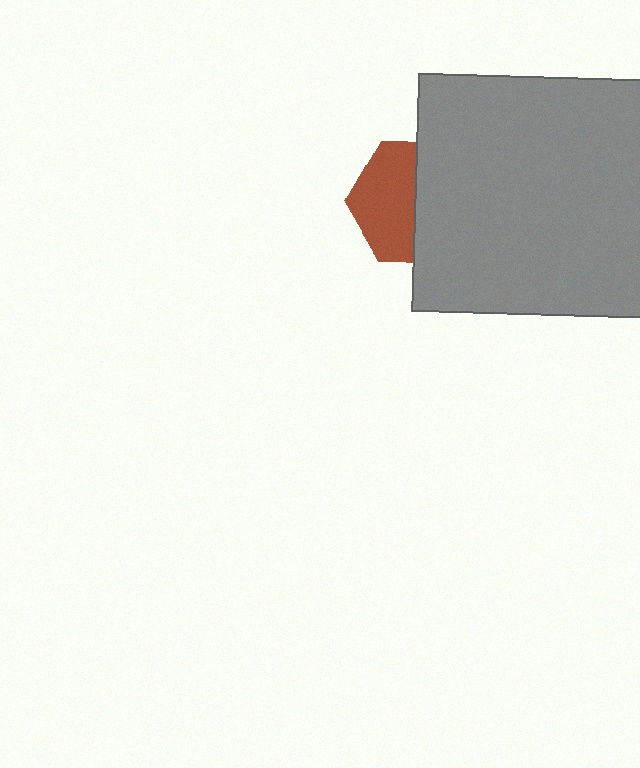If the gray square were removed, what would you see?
You would see the complete brown hexagon.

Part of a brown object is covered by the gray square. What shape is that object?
It is a hexagon.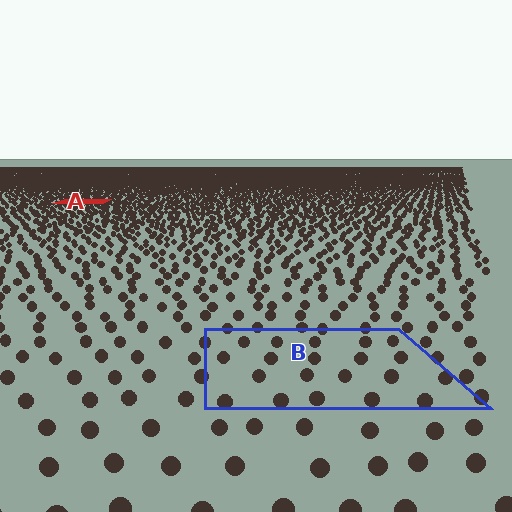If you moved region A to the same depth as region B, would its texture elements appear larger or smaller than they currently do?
They would appear larger. At a closer depth, the same texture elements are projected at a bigger on-screen size.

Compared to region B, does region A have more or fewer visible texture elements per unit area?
Region A has more texture elements per unit area — they are packed more densely because it is farther away.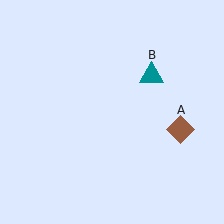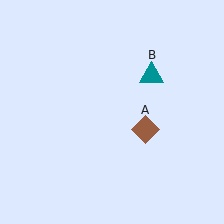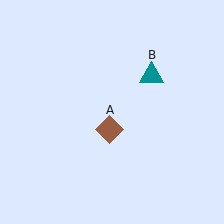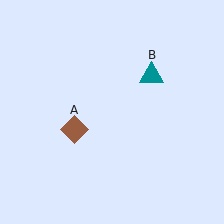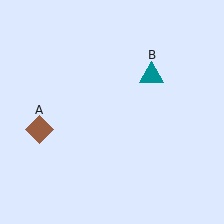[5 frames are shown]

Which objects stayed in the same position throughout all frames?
Teal triangle (object B) remained stationary.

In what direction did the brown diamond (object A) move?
The brown diamond (object A) moved left.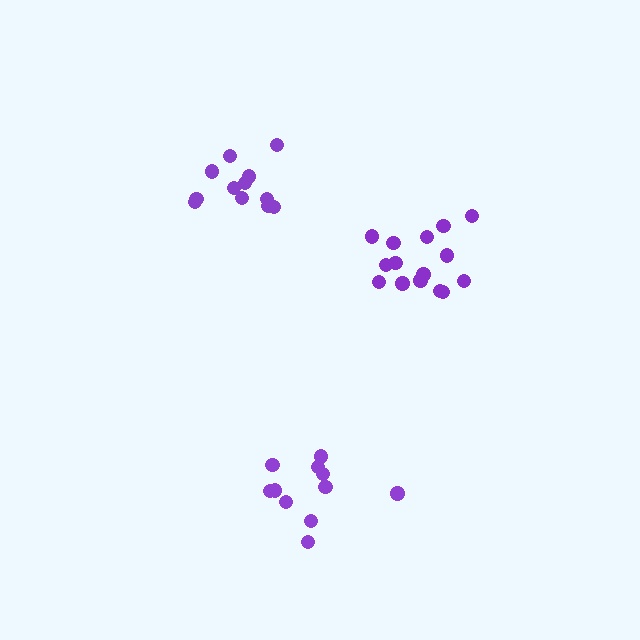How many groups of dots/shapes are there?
There are 3 groups.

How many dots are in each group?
Group 1: 15 dots, Group 2: 11 dots, Group 3: 12 dots (38 total).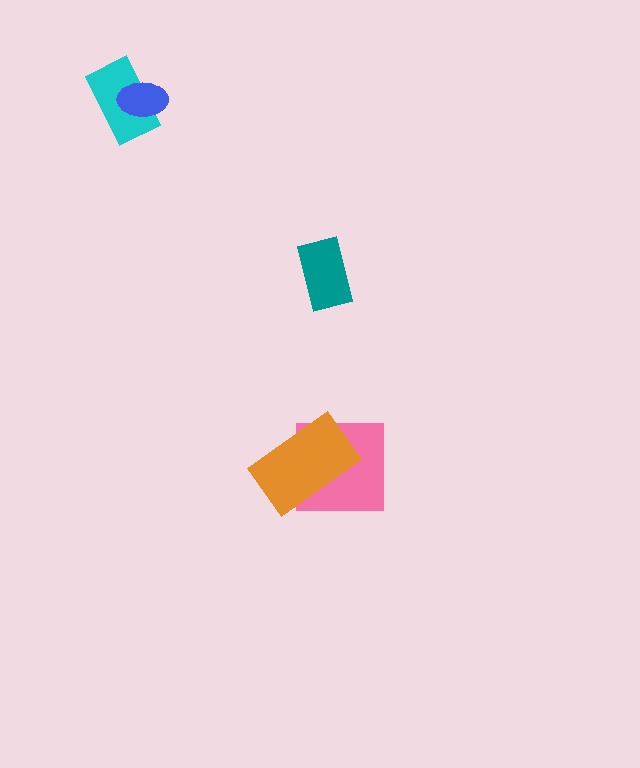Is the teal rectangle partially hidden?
No, no other shape covers it.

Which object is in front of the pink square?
The orange rectangle is in front of the pink square.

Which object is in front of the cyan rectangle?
The blue ellipse is in front of the cyan rectangle.